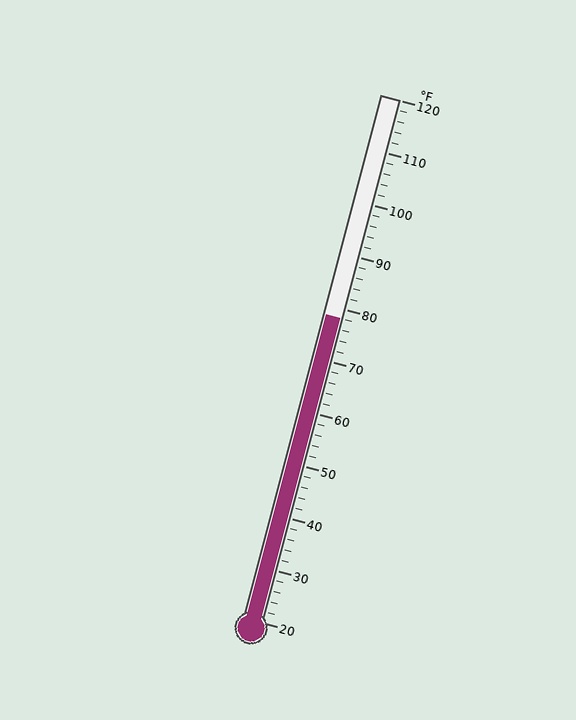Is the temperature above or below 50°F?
The temperature is above 50°F.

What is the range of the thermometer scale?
The thermometer scale ranges from 20°F to 120°F.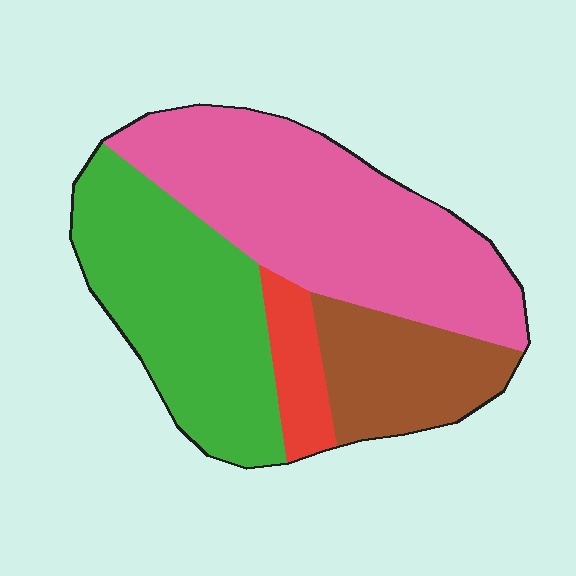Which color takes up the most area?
Pink, at roughly 40%.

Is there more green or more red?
Green.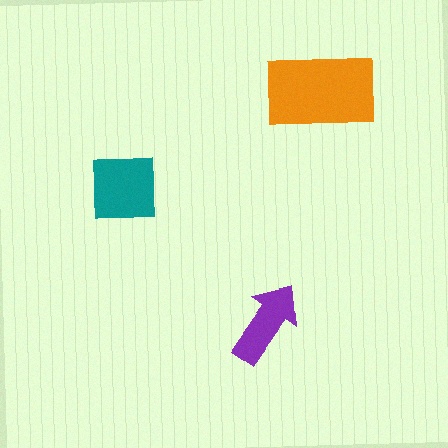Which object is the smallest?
The purple arrow.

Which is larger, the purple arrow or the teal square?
The teal square.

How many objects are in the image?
There are 3 objects in the image.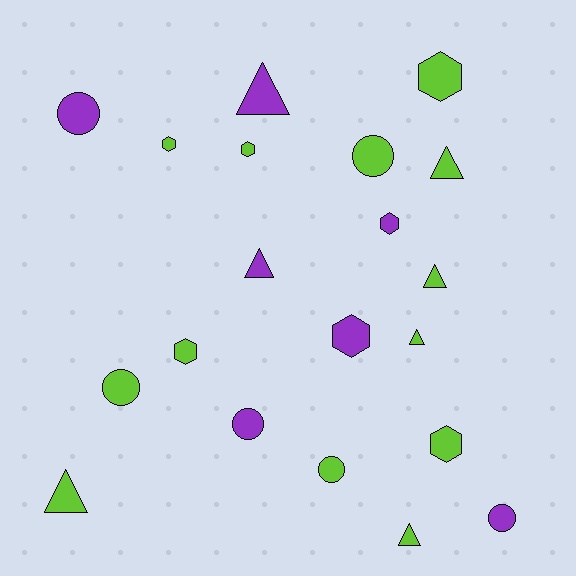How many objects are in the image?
There are 20 objects.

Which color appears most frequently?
Lime, with 13 objects.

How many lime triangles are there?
There are 5 lime triangles.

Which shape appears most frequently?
Hexagon, with 7 objects.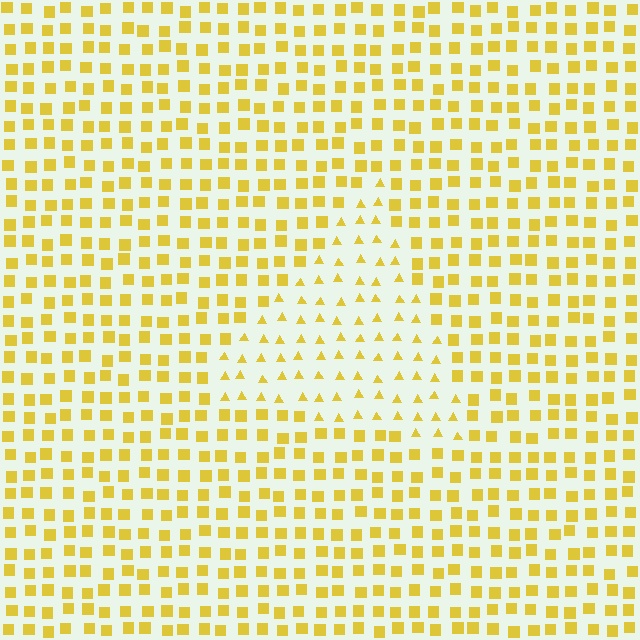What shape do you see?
I see a triangle.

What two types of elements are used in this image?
The image uses triangles inside the triangle region and squares outside it.